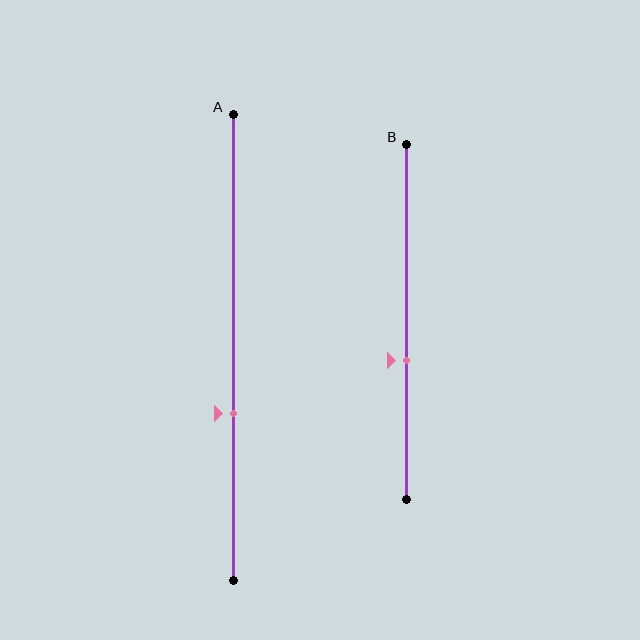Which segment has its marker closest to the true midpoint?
Segment B has its marker closest to the true midpoint.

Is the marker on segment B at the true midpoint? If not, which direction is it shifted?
No, the marker on segment B is shifted downward by about 11% of the segment length.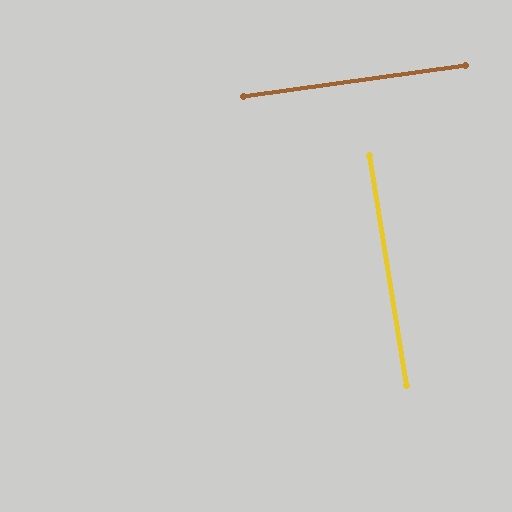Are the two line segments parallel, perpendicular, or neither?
Perpendicular — they meet at approximately 89°.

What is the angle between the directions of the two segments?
Approximately 89 degrees.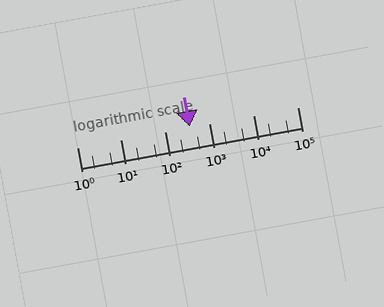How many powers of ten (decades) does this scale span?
The scale spans 5 decades, from 1 to 100000.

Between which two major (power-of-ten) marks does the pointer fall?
The pointer is between 100 and 1000.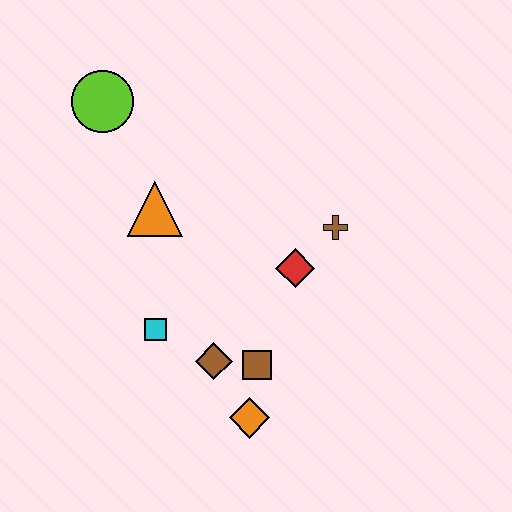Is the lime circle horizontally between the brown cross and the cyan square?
No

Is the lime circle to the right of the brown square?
No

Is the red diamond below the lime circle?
Yes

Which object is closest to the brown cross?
The red diamond is closest to the brown cross.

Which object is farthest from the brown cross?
The lime circle is farthest from the brown cross.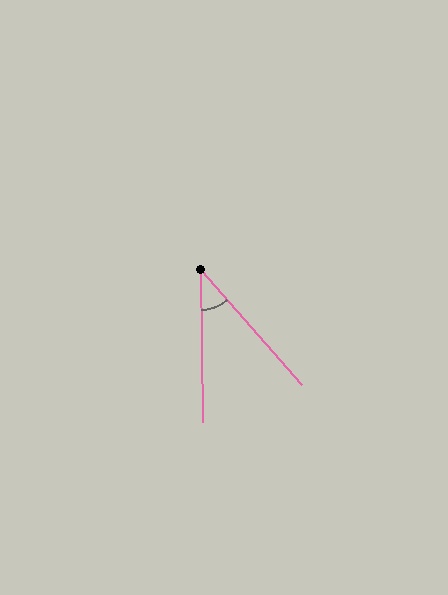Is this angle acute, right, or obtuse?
It is acute.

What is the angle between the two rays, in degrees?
Approximately 40 degrees.